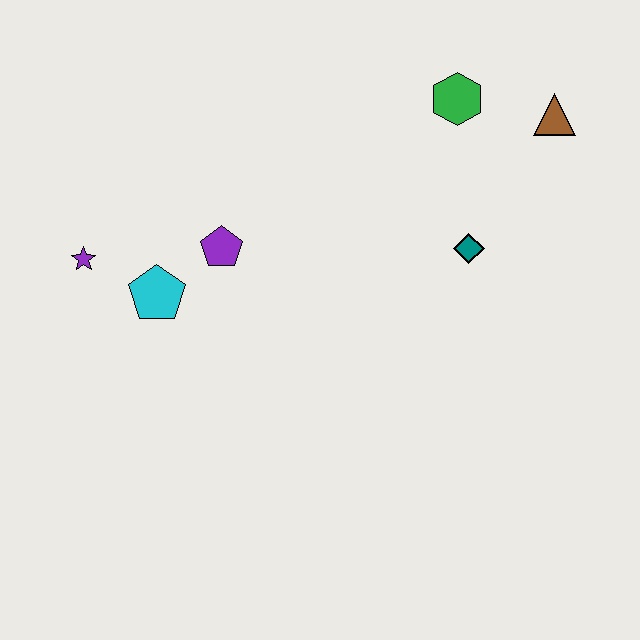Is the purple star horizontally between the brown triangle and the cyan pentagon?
No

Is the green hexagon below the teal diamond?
No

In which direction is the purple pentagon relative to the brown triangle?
The purple pentagon is to the left of the brown triangle.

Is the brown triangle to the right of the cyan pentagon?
Yes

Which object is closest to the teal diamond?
The green hexagon is closest to the teal diamond.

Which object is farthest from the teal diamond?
The purple star is farthest from the teal diamond.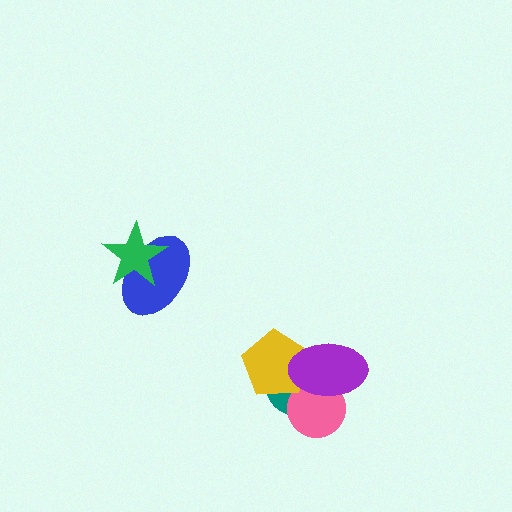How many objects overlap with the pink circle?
2 objects overlap with the pink circle.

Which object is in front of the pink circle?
The purple ellipse is in front of the pink circle.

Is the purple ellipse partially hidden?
No, no other shape covers it.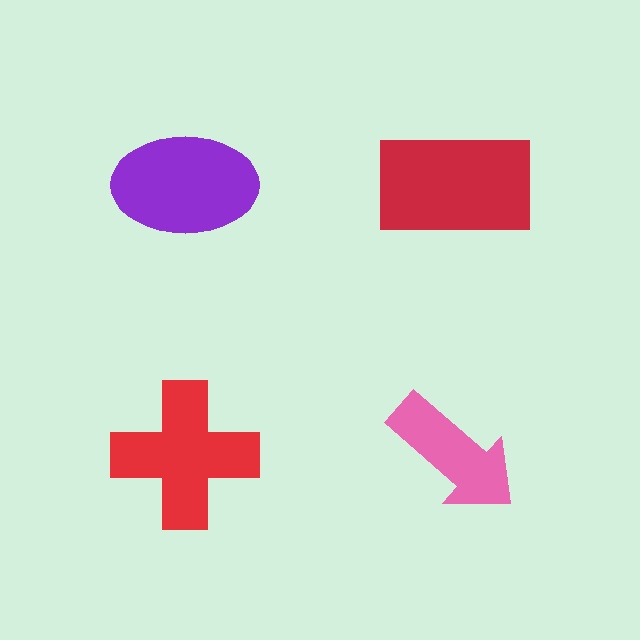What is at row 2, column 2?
A pink arrow.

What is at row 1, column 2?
A red rectangle.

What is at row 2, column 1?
A red cross.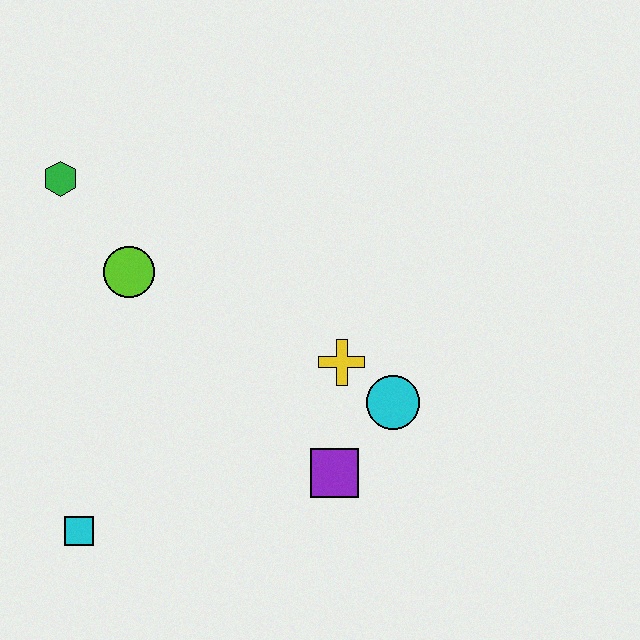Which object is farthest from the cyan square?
The green hexagon is farthest from the cyan square.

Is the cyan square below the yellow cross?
Yes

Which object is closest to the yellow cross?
The cyan circle is closest to the yellow cross.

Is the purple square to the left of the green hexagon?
No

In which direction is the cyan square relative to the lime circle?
The cyan square is below the lime circle.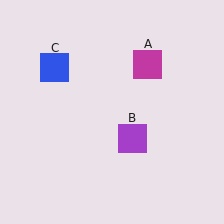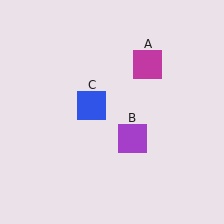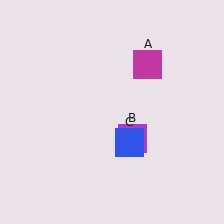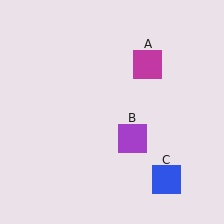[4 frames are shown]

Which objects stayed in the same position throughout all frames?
Magenta square (object A) and purple square (object B) remained stationary.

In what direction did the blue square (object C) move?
The blue square (object C) moved down and to the right.